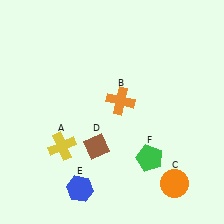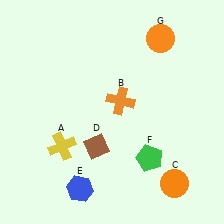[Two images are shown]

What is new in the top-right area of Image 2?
An orange circle (G) was added in the top-right area of Image 2.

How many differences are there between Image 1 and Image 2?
There is 1 difference between the two images.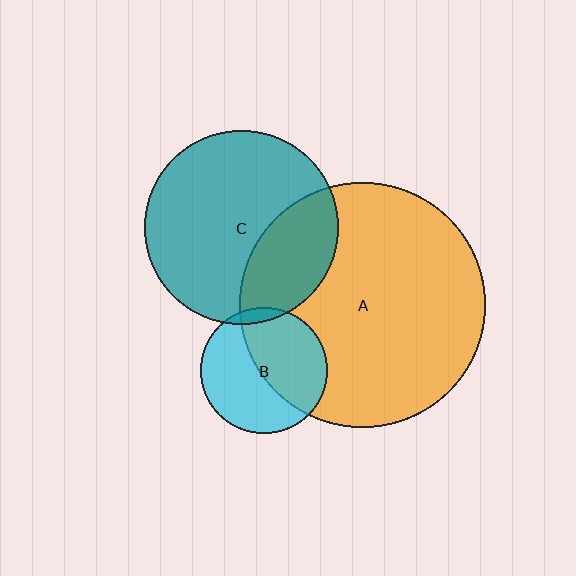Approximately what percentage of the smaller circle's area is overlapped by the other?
Approximately 5%.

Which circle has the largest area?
Circle A (orange).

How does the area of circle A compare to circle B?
Approximately 3.8 times.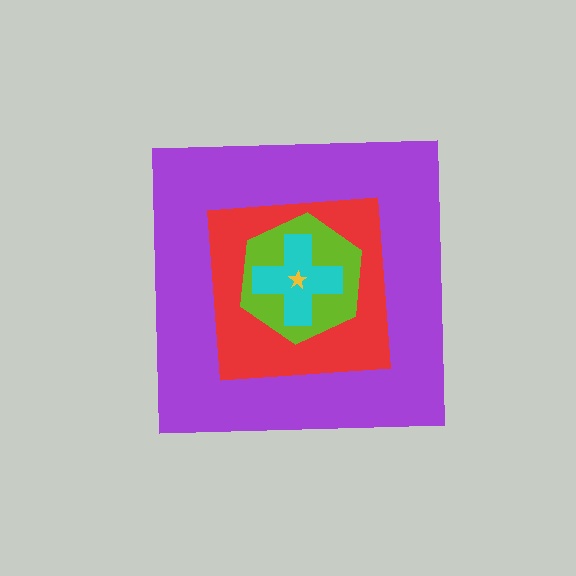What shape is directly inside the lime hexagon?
The cyan cross.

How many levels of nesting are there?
5.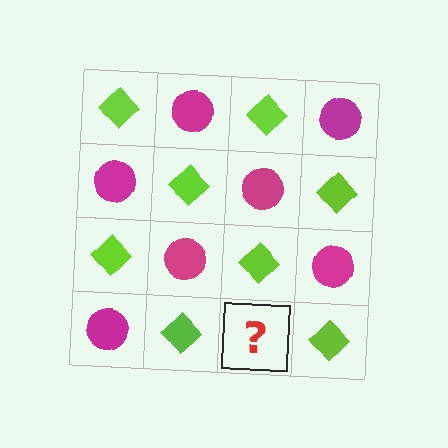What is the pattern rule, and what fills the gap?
The rule is that it alternates lime diamond and magenta circle in a checkerboard pattern. The gap should be filled with a magenta circle.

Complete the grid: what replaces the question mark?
The question mark should be replaced with a magenta circle.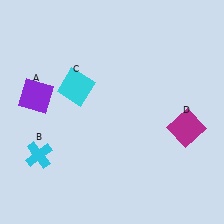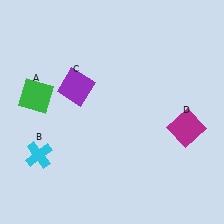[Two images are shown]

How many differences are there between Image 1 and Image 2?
There are 2 differences between the two images.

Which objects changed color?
A changed from purple to green. C changed from cyan to purple.